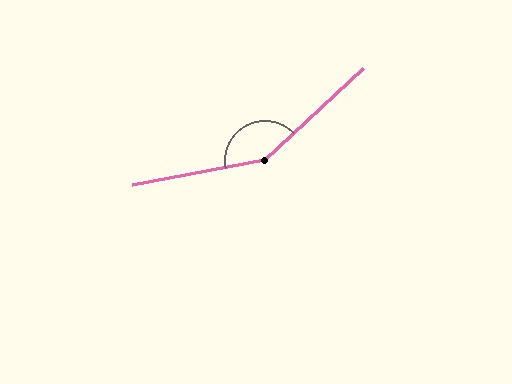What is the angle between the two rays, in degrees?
Approximately 147 degrees.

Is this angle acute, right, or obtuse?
It is obtuse.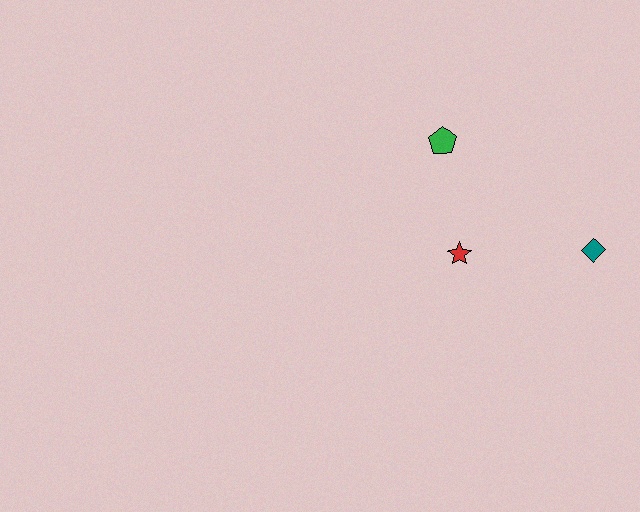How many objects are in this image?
There are 3 objects.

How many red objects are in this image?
There is 1 red object.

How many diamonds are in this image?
There is 1 diamond.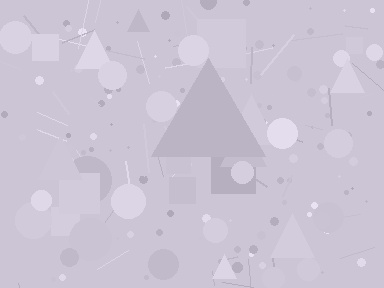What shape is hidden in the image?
A triangle is hidden in the image.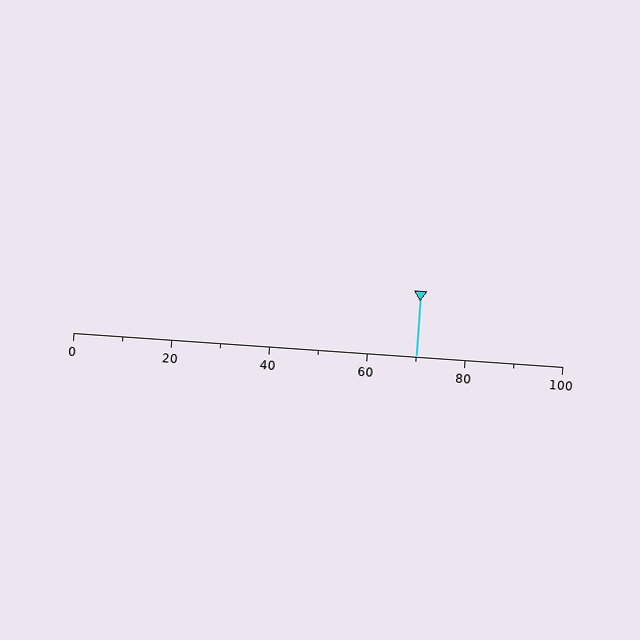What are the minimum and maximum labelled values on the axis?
The axis runs from 0 to 100.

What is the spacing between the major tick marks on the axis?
The major ticks are spaced 20 apart.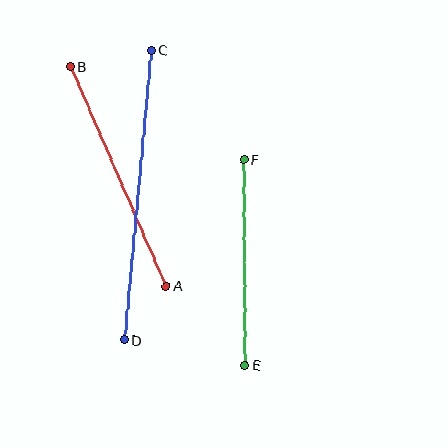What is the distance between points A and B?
The distance is approximately 239 pixels.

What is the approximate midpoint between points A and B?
The midpoint is at approximately (118, 176) pixels.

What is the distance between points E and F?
The distance is approximately 205 pixels.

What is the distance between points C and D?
The distance is approximately 291 pixels.